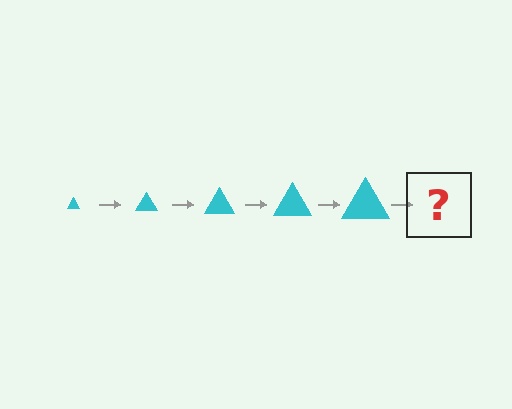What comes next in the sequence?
The next element should be a cyan triangle, larger than the previous one.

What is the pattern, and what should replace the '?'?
The pattern is that the triangle gets progressively larger each step. The '?' should be a cyan triangle, larger than the previous one.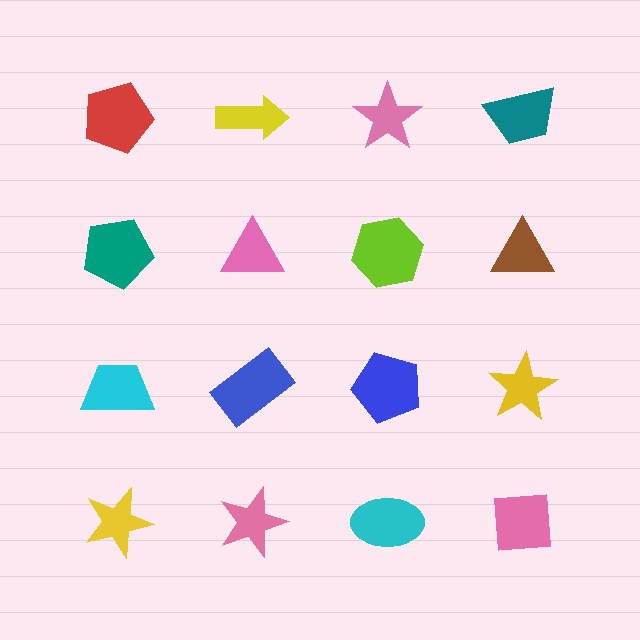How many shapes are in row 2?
4 shapes.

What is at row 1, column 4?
A teal trapezoid.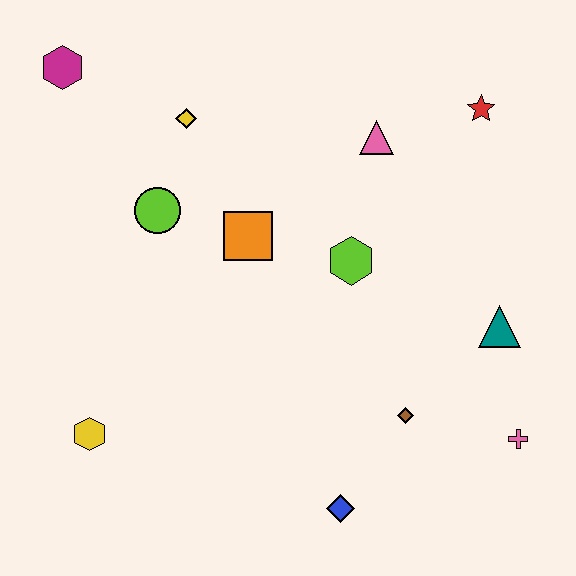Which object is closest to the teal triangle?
The pink cross is closest to the teal triangle.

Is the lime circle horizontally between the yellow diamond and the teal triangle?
No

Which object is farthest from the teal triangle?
The magenta hexagon is farthest from the teal triangle.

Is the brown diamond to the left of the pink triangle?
No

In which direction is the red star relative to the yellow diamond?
The red star is to the right of the yellow diamond.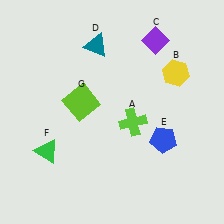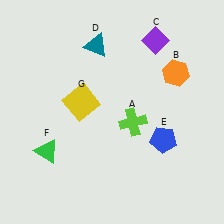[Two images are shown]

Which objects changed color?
B changed from yellow to orange. G changed from lime to yellow.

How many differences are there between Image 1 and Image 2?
There are 2 differences between the two images.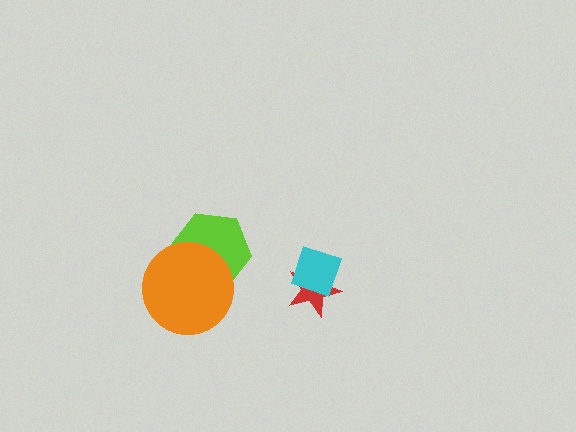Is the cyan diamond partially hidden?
No, no other shape covers it.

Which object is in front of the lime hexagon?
The orange circle is in front of the lime hexagon.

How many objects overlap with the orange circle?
1 object overlaps with the orange circle.